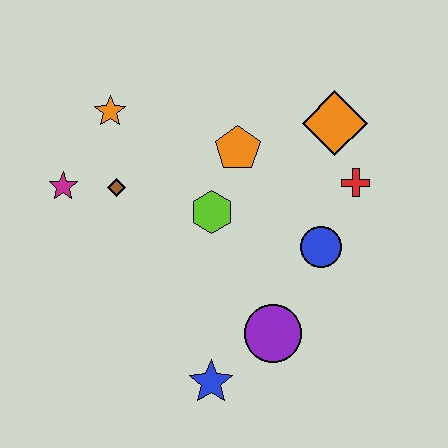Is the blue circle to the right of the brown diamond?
Yes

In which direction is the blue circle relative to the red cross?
The blue circle is below the red cross.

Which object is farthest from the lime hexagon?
The blue star is farthest from the lime hexagon.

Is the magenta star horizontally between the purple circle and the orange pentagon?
No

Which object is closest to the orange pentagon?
The lime hexagon is closest to the orange pentagon.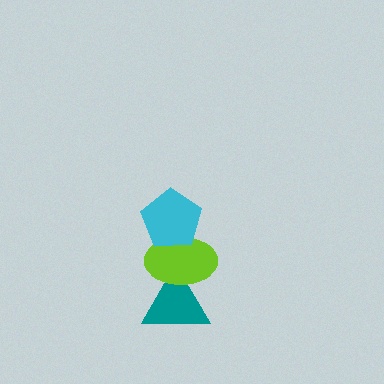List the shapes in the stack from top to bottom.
From top to bottom: the cyan pentagon, the lime ellipse, the teal triangle.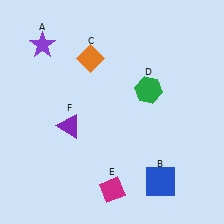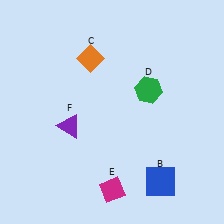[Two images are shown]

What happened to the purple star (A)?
The purple star (A) was removed in Image 2. It was in the top-left area of Image 1.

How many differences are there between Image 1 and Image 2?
There is 1 difference between the two images.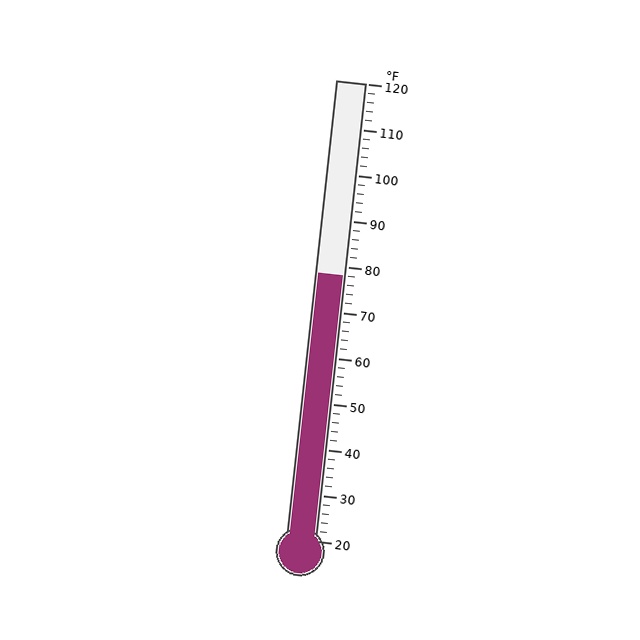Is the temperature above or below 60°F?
The temperature is above 60°F.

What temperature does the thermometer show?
The thermometer shows approximately 78°F.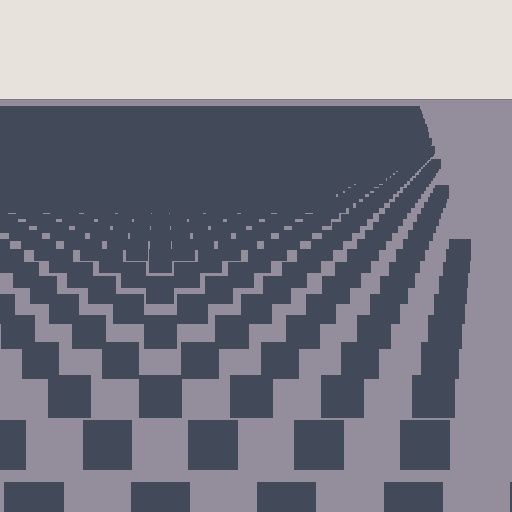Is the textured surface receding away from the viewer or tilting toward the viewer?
The surface is receding away from the viewer. Texture elements get smaller and denser toward the top.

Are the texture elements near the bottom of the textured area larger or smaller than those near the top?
Larger. Near the bottom, elements are closer to the viewer and appear at a bigger on-screen size.